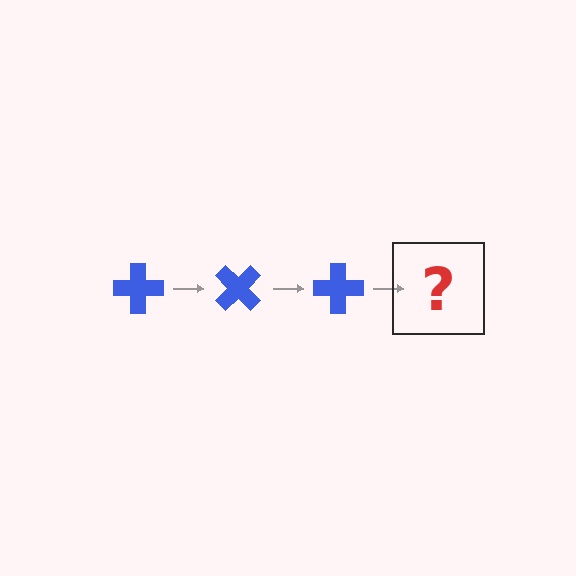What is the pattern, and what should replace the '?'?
The pattern is that the cross rotates 45 degrees each step. The '?' should be a blue cross rotated 135 degrees.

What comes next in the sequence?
The next element should be a blue cross rotated 135 degrees.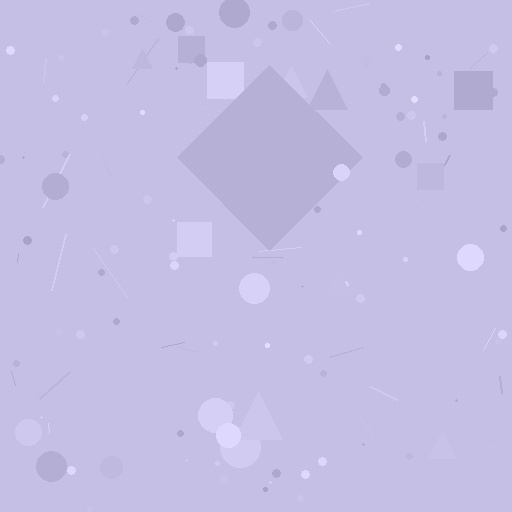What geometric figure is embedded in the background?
A diamond is embedded in the background.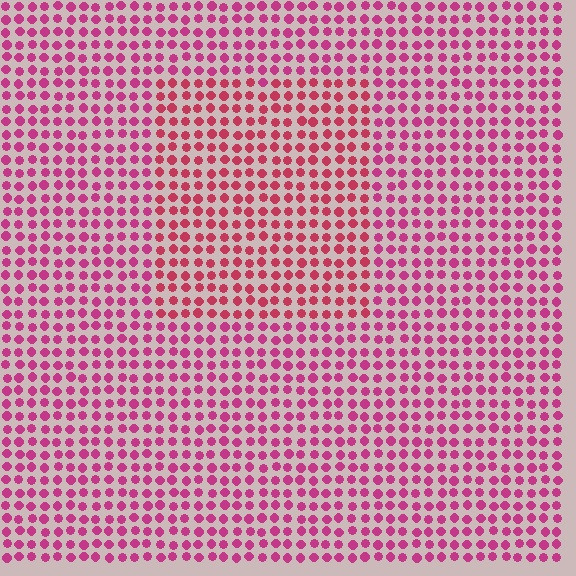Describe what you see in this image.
The image is filled with small magenta elements in a uniform arrangement. A rectangle-shaped region is visible where the elements are tinted to a slightly different hue, forming a subtle color boundary.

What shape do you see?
I see a rectangle.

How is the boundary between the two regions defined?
The boundary is defined purely by a slight shift in hue (about 20 degrees). Spacing, size, and orientation are identical on both sides.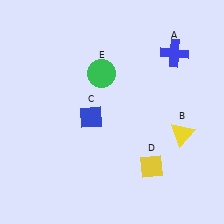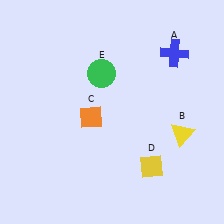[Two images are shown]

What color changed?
The diamond (C) changed from blue in Image 1 to orange in Image 2.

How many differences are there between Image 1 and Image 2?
There is 1 difference between the two images.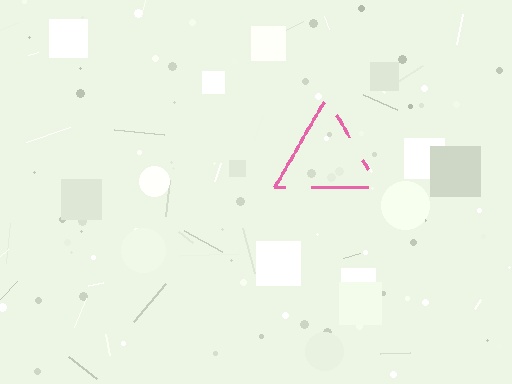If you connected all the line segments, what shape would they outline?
They would outline a triangle.